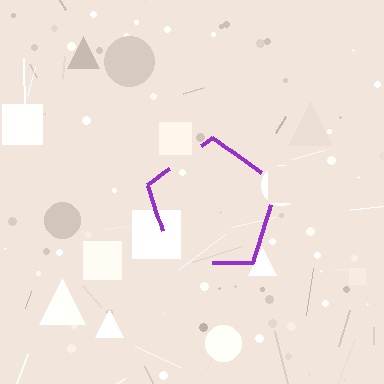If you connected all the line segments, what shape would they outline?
They would outline a pentagon.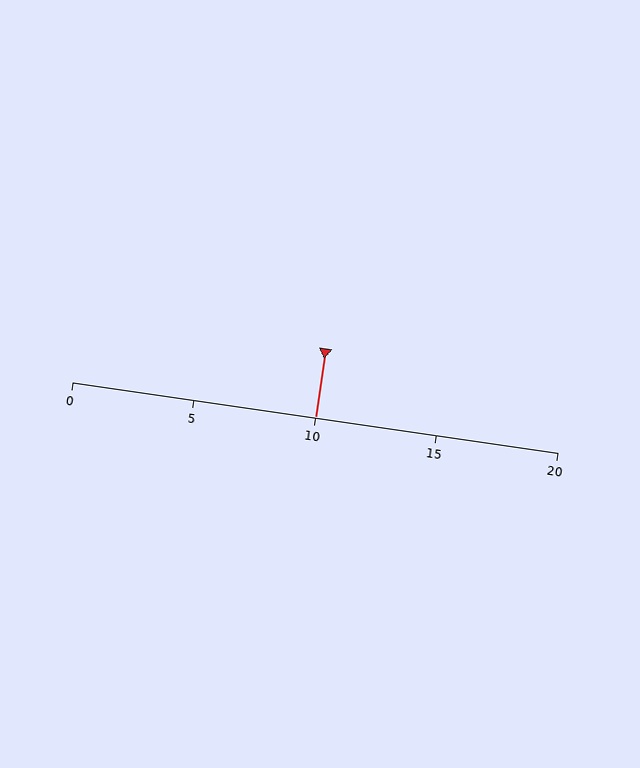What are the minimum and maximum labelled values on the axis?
The axis runs from 0 to 20.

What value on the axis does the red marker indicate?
The marker indicates approximately 10.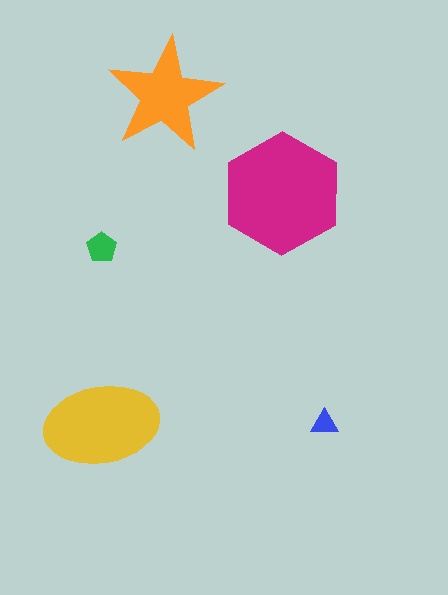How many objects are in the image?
There are 5 objects in the image.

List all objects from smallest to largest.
The blue triangle, the green pentagon, the orange star, the yellow ellipse, the magenta hexagon.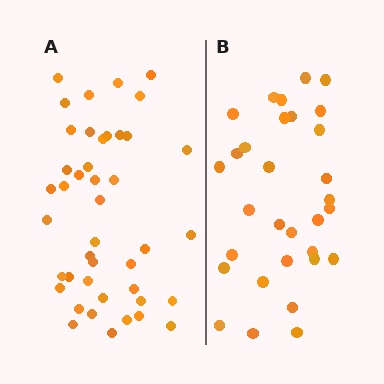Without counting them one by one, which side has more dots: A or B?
Region A (the left region) has more dots.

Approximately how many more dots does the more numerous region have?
Region A has roughly 12 or so more dots than region B.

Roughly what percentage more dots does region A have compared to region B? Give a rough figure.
About 40% more.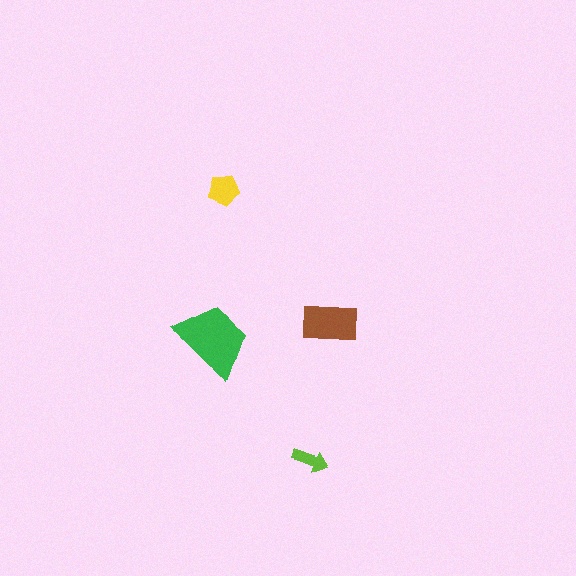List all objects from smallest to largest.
The lime arrow, the yellow pentagon, the brown rectangle, the green trapezoid.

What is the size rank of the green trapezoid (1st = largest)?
1st.